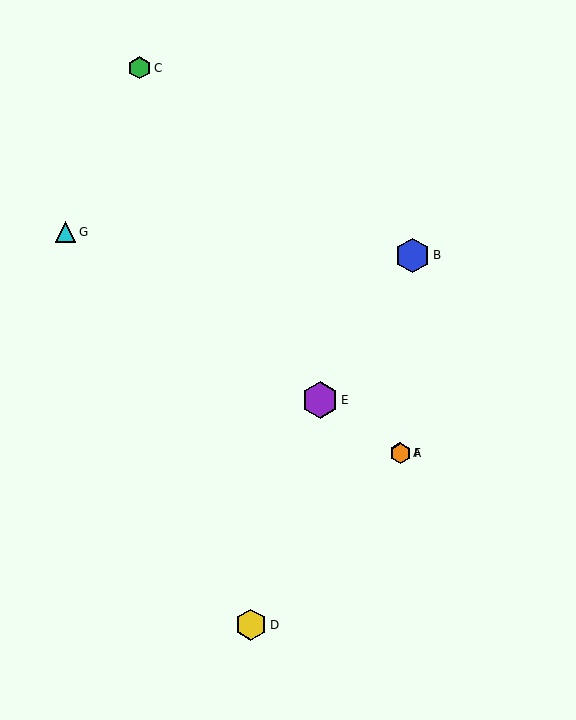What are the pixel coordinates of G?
Object G is at (66, 232).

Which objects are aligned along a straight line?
Objects A, E, F, G are aligned along a straight line.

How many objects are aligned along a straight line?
4 objects (A, E, F, G) are aligned along a straight line.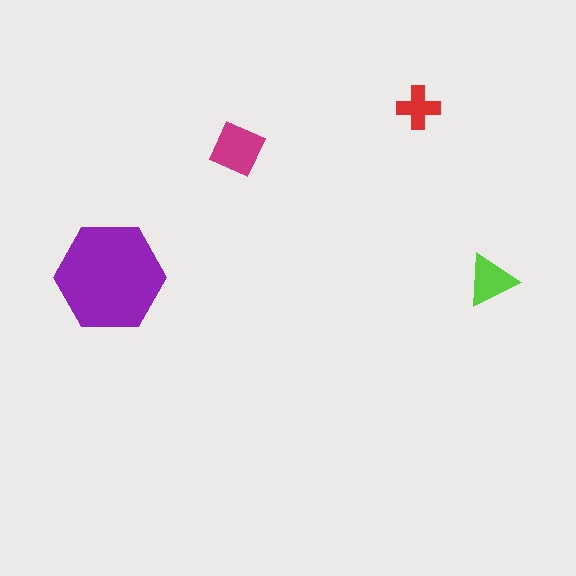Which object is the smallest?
The red cross.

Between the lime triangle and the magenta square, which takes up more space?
The magenta square.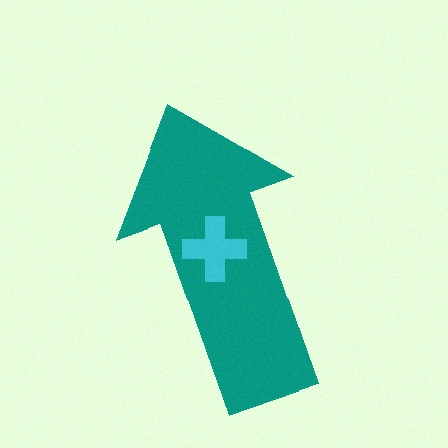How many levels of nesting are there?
2.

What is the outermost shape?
The teal arrow.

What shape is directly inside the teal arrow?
The cyan cross.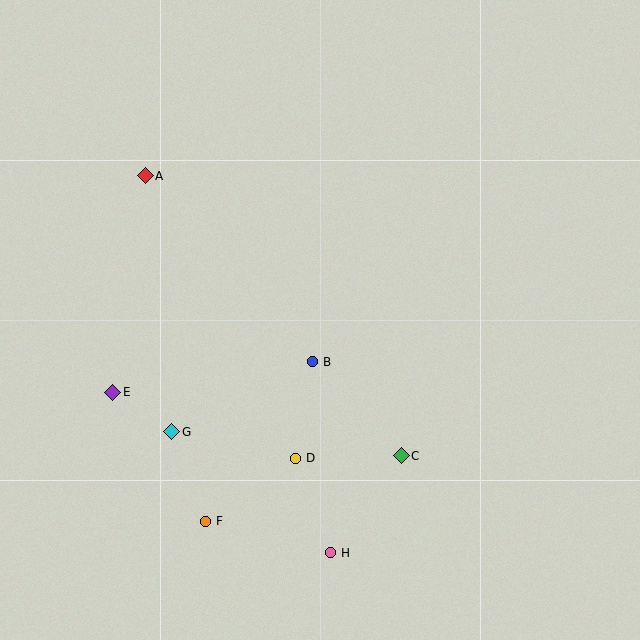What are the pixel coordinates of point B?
Point B is at (313, 362).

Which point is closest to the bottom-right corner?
Point C is closest to the bottom-right corner.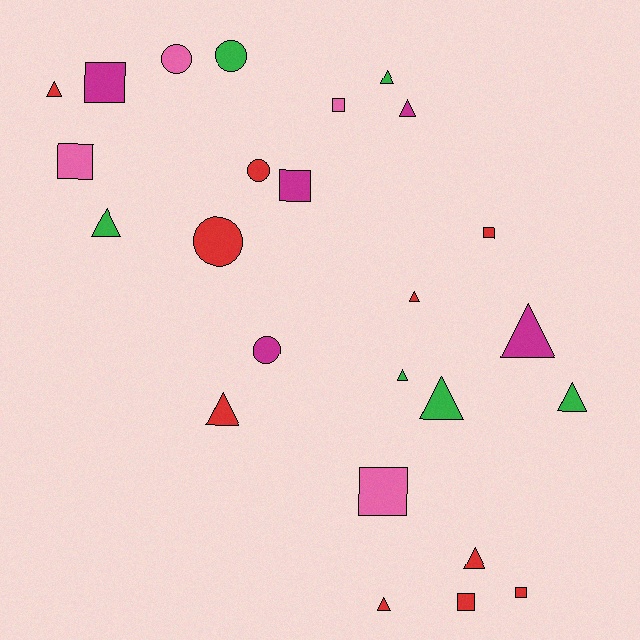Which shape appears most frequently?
Triangle, with 12 objects.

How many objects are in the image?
There are 25 objects.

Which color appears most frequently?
Red, with 10 objects.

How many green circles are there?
There is 1 green circle.